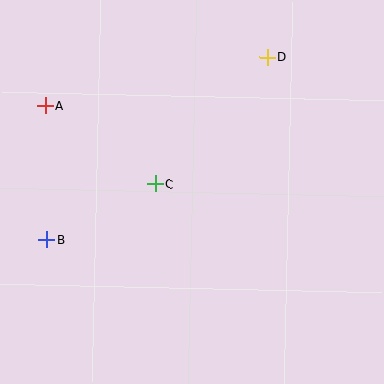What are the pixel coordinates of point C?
Point C is at (156, 184).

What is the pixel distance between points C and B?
The distance between C and B is 122 pixels.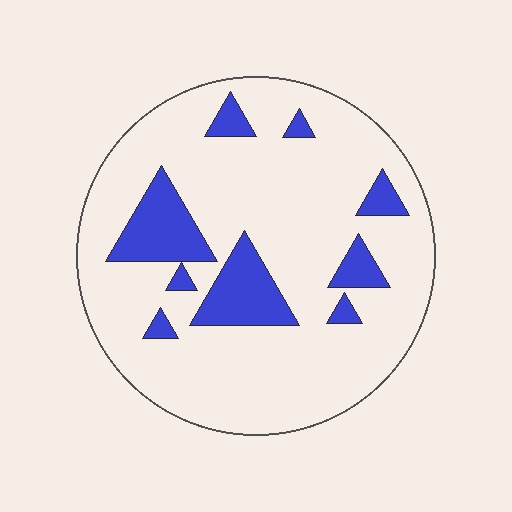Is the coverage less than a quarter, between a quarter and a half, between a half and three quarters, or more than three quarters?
Less than a quarter.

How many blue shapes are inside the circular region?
9.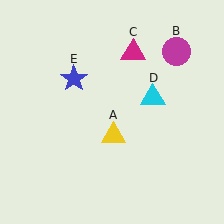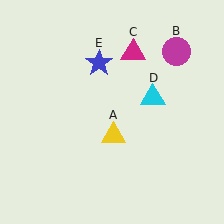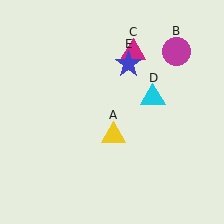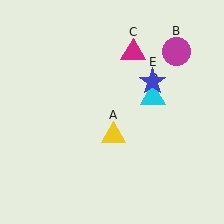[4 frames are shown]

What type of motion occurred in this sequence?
The blue star (object E) rotated clockwise around the center of the scene.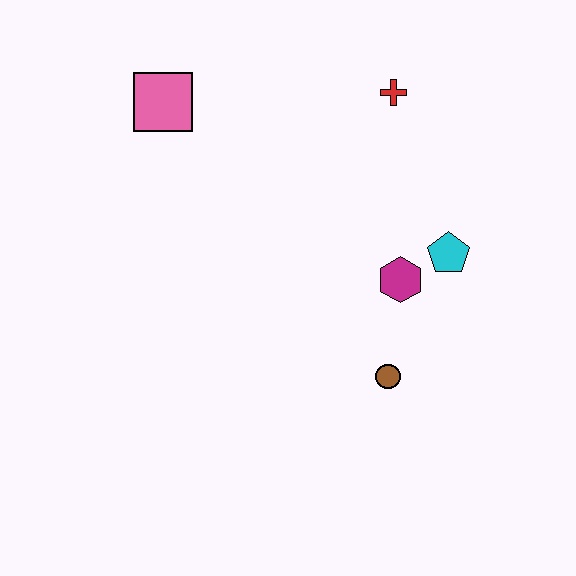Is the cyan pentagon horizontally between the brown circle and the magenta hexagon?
No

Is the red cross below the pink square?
No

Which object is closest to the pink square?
The red cross is closest to the pink square.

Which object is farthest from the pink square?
The brown circle is farthest from the pink square.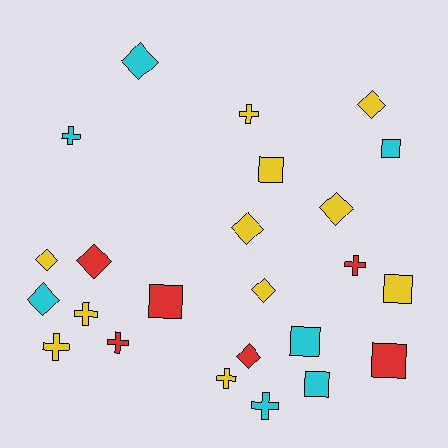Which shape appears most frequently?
Diamond, with 9 objects.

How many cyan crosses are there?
There are 2 cyan crosses.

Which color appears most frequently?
Yellow, with 11 objects.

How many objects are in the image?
There are 24 objects.